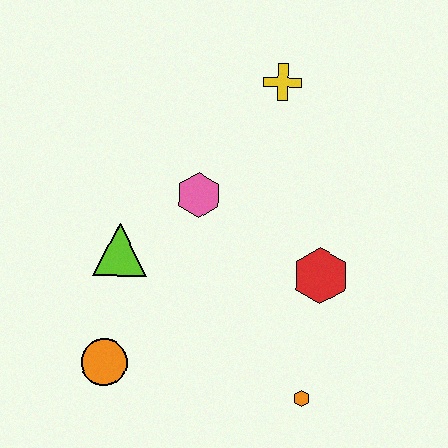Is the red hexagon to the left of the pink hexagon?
No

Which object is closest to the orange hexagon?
The red hexagon is closest to the orange hexagon.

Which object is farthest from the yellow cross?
The orange circle is farthest from the yellow cross.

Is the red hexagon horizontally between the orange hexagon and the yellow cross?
No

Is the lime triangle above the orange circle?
Yes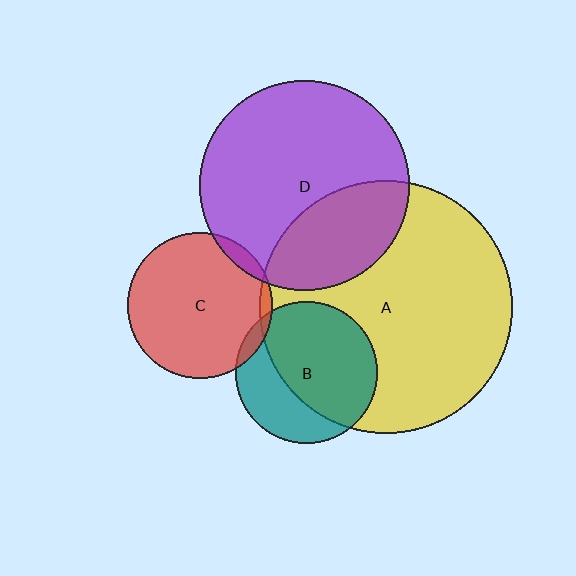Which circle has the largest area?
Circle A (yellow).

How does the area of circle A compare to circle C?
Approximately 3.0 times.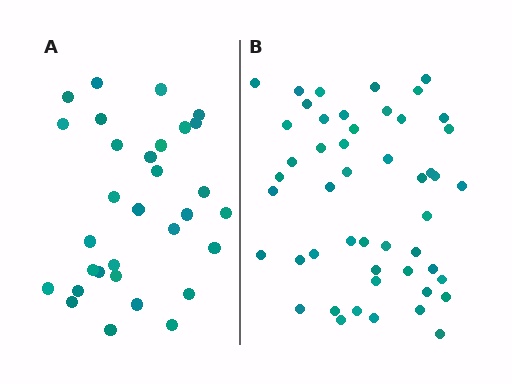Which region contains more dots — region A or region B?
Region B (the right region) has more dots.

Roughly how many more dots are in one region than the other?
Region B has approximately 20 more dots than region A.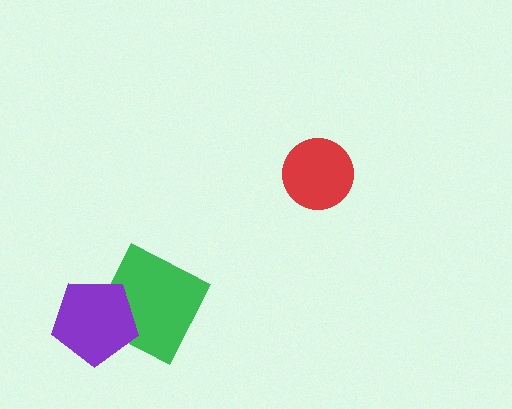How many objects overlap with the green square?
1 object overlaps with the green square.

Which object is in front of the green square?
The purple pentagon is in front of the green square.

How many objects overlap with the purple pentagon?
1 object overlaps with the purple pentagon.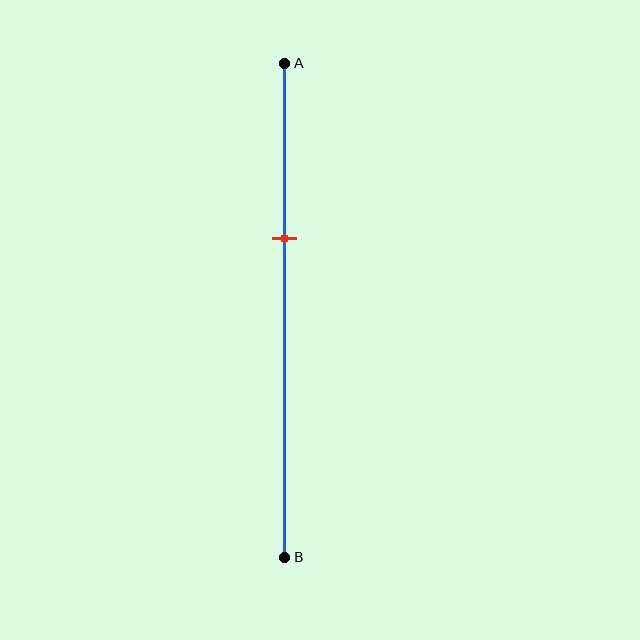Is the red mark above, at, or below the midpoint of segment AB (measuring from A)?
The red mark is above the midpoint of segment AB.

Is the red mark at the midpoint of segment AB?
No, the mark is at about 35% from A, not at the 50% midpoint.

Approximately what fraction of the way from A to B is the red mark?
The red mark is approximately 35% of the way from A to B.